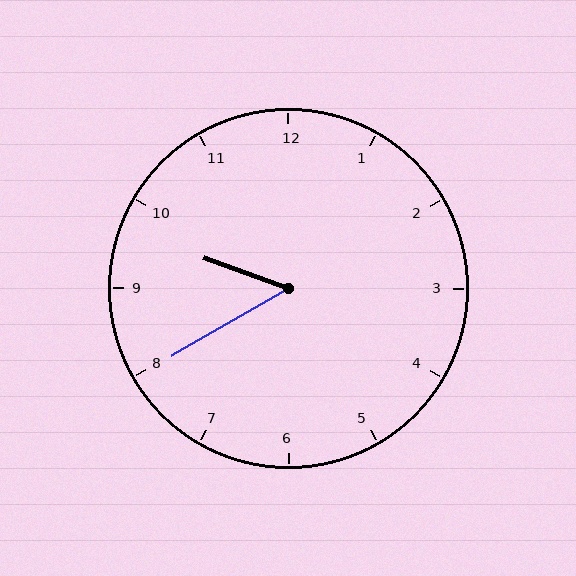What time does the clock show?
9:40.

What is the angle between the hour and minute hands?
Approximately 50 degrees.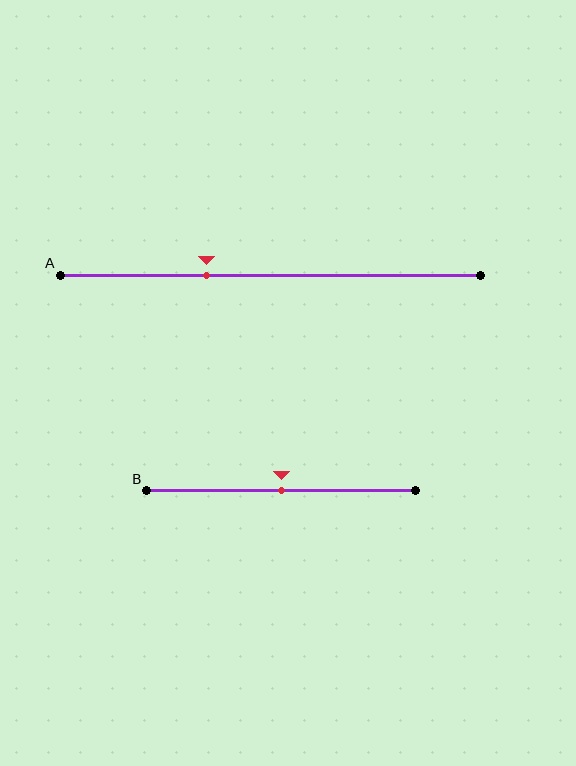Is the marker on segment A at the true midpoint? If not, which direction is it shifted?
No, the marker on segment A is shifted to the left by about 15% of the segment length.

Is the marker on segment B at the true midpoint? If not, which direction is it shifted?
Yes, the marker on segment B is at the true midpoint.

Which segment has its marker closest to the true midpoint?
Segment B has its marker closest to the true midpoint.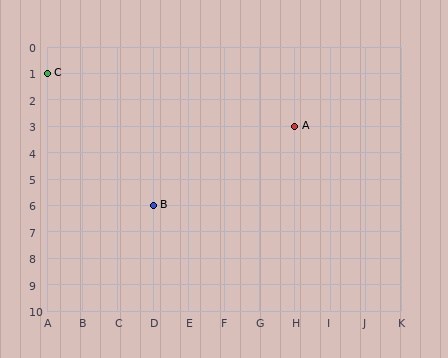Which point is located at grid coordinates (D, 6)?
Point B is at (D, 6).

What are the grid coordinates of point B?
Point B is at grid coordinates (D, 6).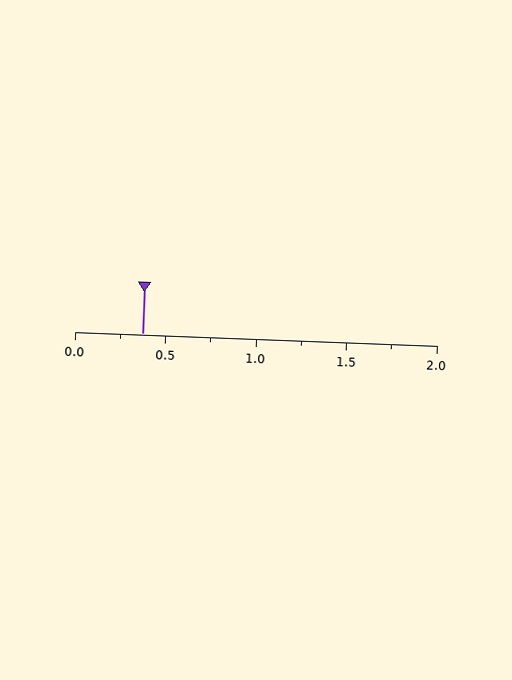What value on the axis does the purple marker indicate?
The marker indicates approximately 0.38.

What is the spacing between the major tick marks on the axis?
The major ticks are spaced 0.5 apart.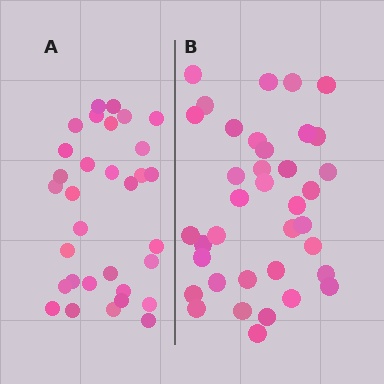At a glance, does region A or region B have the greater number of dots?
Region B (the right region) has more dots.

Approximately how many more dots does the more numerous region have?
Region B has about 5 more dots than region A.